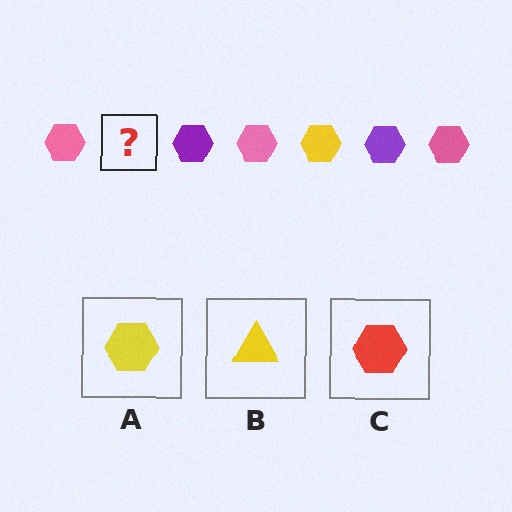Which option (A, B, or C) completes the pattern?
A.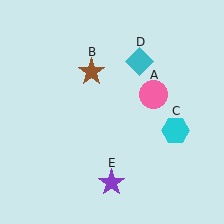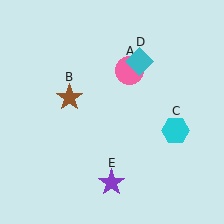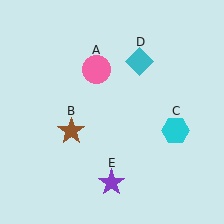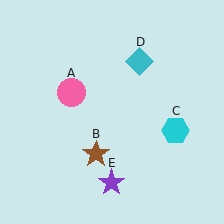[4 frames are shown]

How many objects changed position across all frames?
2 objects changed position: pink circle (object A), brown star (object B).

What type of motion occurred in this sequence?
The pink circle (object A), brown star (object B) rotated counterclockwise around the center of the scene.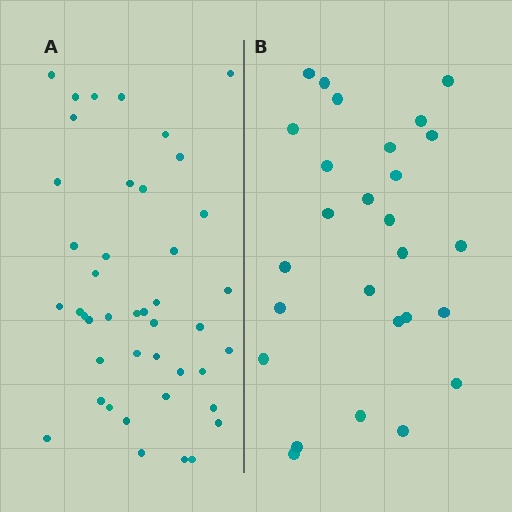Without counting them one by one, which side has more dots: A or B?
Region A (the left region) has more dots.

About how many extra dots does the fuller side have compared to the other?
Region A has approximately 15 more dots than region B.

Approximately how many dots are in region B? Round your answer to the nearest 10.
About 30 dots. (The exact count is 27, which rounds to 30.)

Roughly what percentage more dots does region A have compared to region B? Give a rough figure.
About 60% more.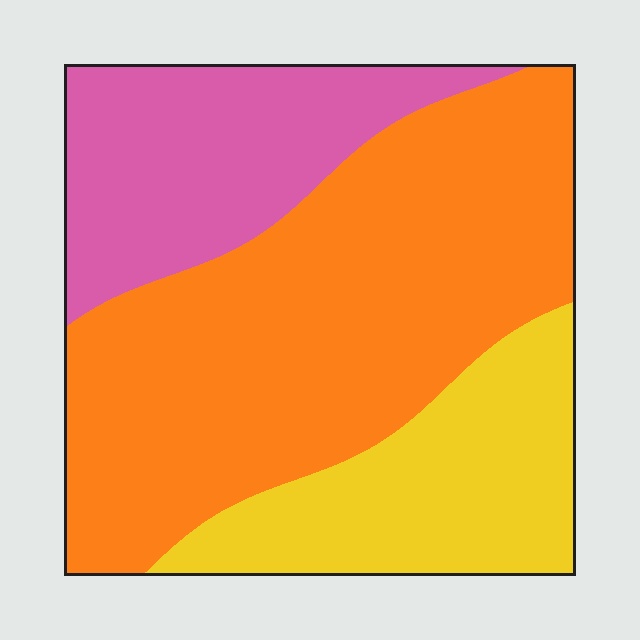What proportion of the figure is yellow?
Yellow takes up about one quarter (1/4) of the figure.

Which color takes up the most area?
Orange, at roughly 55%.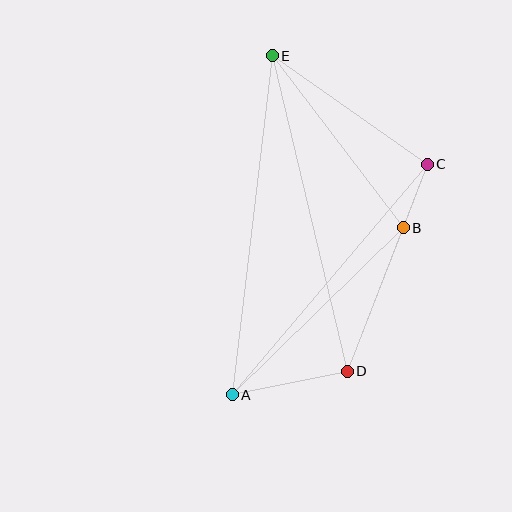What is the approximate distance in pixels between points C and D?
The distance between C and D is approximately 222 pixels.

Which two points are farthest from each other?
Points A and E are farthest from each other.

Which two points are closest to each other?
Points B and C are closest to each other.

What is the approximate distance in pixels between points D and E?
The distance between D and E is approximately 324 pixels.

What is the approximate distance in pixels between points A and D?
The distance between A and D is approximately 117 pixels.